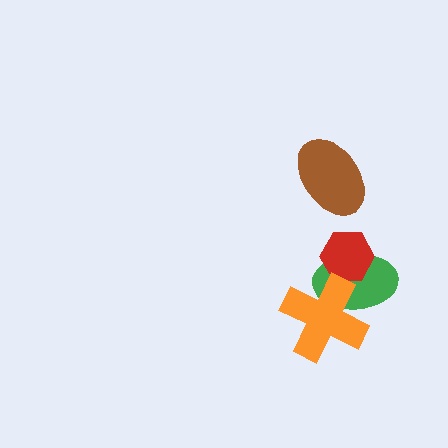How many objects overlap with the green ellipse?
2 objects overlap with the green ellipse.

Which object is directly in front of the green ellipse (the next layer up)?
The red hexagon is directly in front of the green ellipse.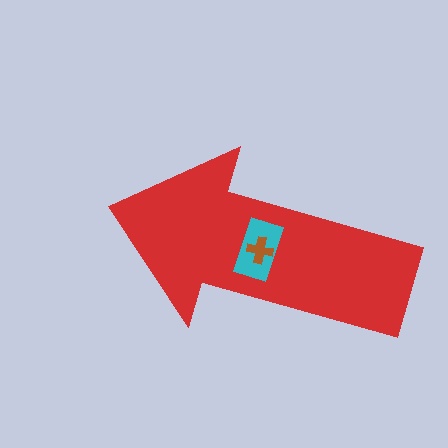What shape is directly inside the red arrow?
The cyan rectangle.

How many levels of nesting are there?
3.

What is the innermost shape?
The brown cross.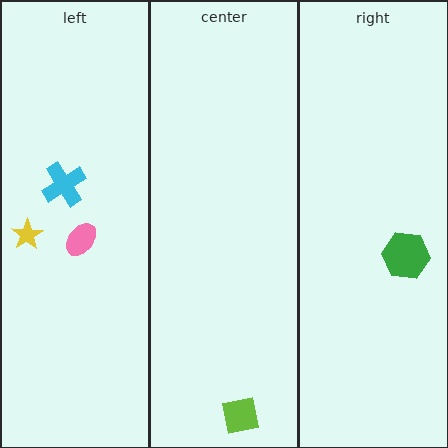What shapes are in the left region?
The cyan cross, the yellow star, the pink ellipse.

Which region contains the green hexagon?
The right region.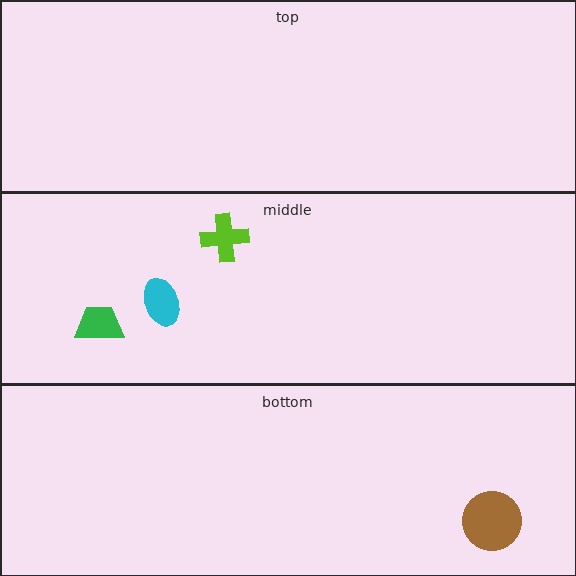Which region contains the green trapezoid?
The middle region.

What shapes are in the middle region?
The green trapezoid, the cyan ellipse, the lime cross.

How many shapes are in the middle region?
3.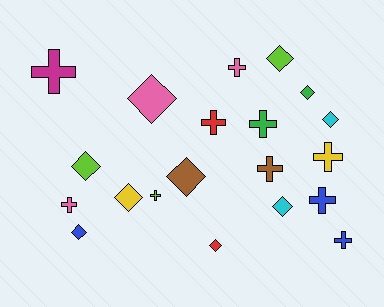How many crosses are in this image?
There are 10 crosses.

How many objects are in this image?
There are 20 objects.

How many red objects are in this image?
There are 2 red objects.